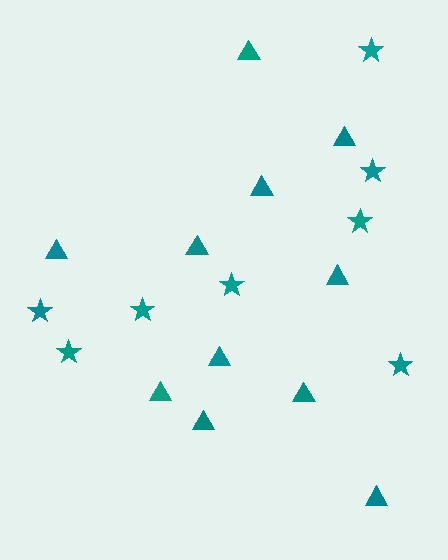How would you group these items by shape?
There are 2 groups: one group of triangles (11) and one group of stars (8).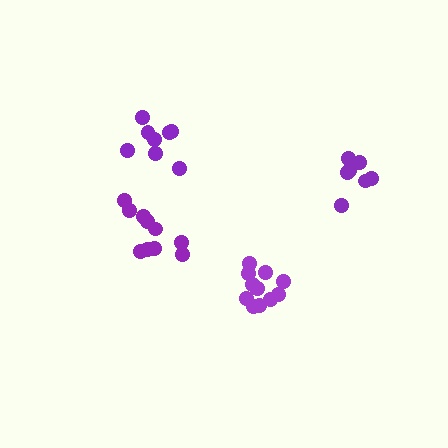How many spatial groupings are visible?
There are 4 spatial groupings.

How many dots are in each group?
Group 1: 8 dots, Group 2: 11 dots, Group 3: 10 dots, Group 4: 7 dots (36 total).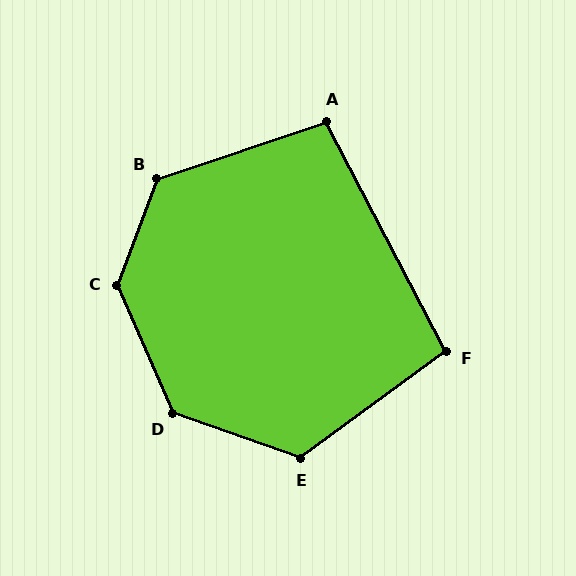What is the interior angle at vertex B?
Approximately 129 degrees (obtuse).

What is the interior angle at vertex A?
Approximately 99 degrees (obtuse).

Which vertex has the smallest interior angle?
F, at approximately 99 degrees.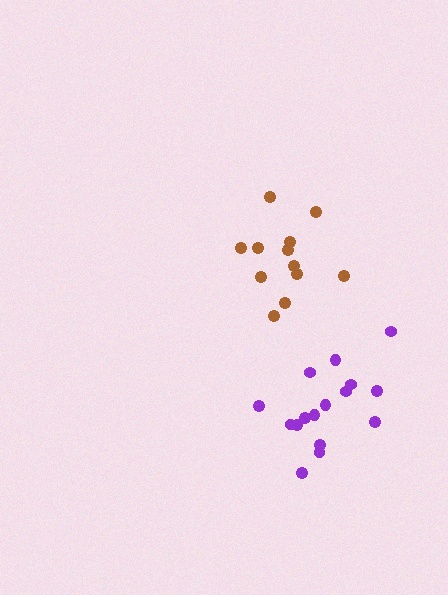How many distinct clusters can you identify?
There are 2 distinct clusters.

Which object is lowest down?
The purple cluster is bottommost.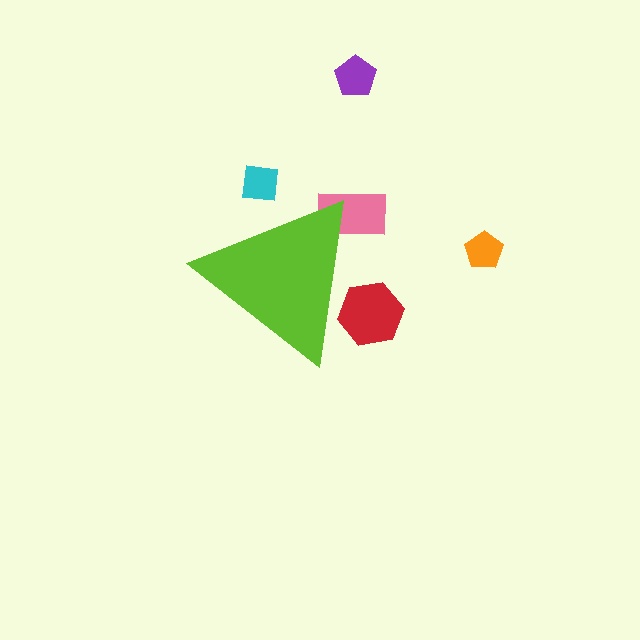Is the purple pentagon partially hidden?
No, the purple pentagon is fully visible.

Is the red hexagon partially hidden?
Yes, the red hexagon is partially hidden behind the lime triangle.